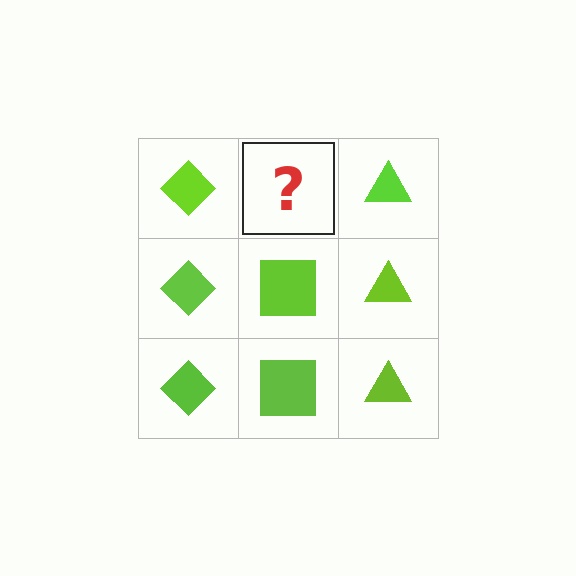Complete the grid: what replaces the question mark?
The question mark should be replaced with a lime square.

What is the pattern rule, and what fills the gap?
The rule is that each column has a consistent shape. The gap should be filled with a lime square.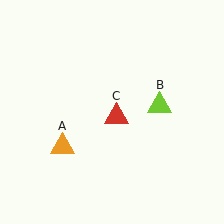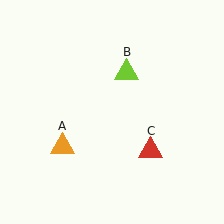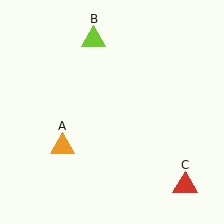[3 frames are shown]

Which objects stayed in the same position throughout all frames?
Orange triangle (object A) remained stationary.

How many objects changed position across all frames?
2 objects changed position: lime triangle (object B), red triangle (object C).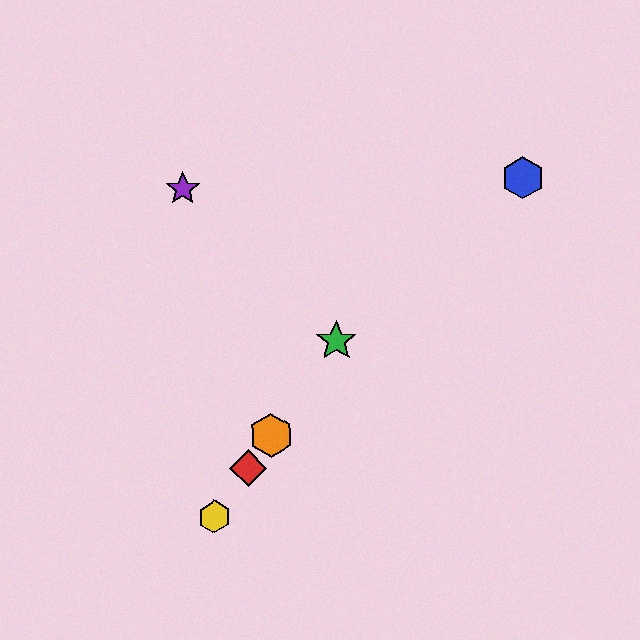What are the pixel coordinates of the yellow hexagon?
The yellow hexagon is at (215, 517).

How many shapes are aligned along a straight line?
4 shapes (the red diamond, the green star, the yellow hexagon, the orange hexagon) are aligned along a straight line.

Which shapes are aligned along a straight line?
The red diamond, the green star, the yellow hexagon, the orange hexagon are aligned along a straight line.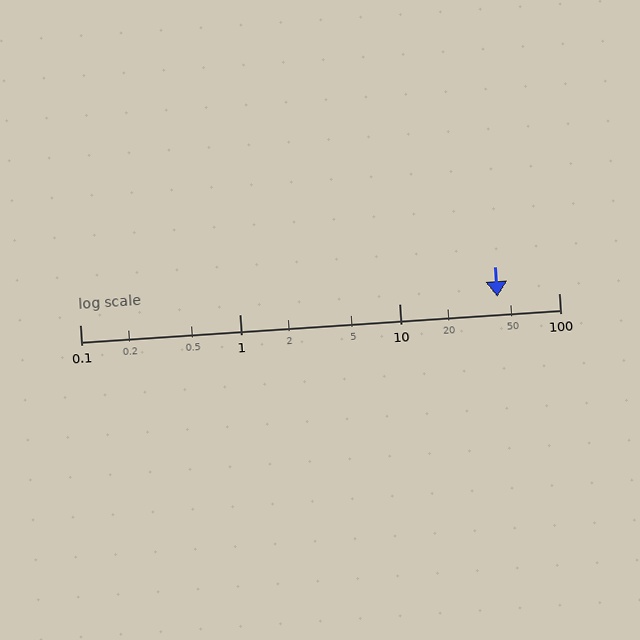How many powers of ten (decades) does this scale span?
The scale spans 3 decades, from 0.1 to 100.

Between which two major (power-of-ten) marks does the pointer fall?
The pointer is between 10 and 100.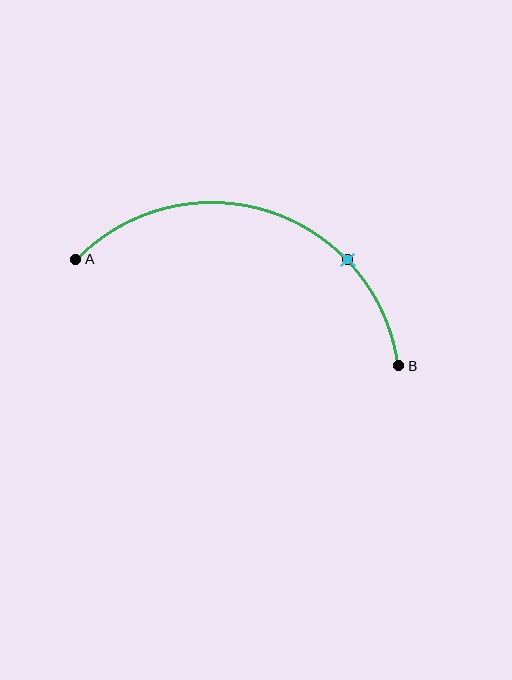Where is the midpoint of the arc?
The arc midpoint is the point on the curve farthest from the straight line joining A and B. It sits above that line.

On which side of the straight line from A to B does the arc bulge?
The arc bulges above the straight line connecting A and B.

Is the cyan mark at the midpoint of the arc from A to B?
No. The cyan mark lies on the arc but is closer to endpoint B. The arc midpoint would be at the point on the curve equidistant along the arc from both A and B.